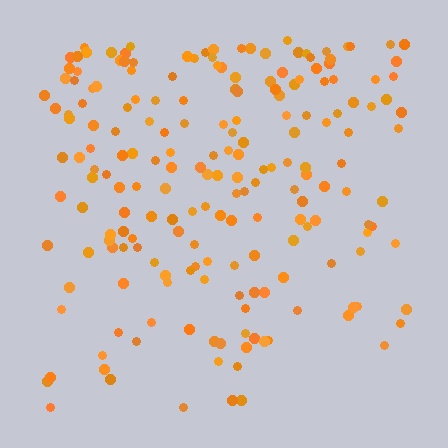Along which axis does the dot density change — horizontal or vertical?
Vertical.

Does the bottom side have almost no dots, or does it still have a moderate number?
Still a moderate number, just noticeably fewer than the top.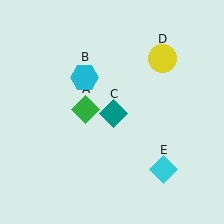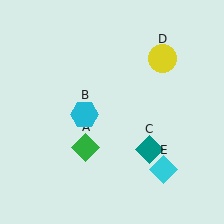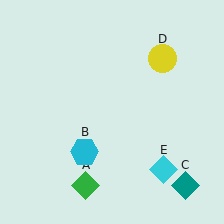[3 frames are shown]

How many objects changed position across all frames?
3 objects changed position: green diamond (object A), cyan hexagon (object B), teal diamond (object C).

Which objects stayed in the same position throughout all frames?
Yellow circle (object D) and cyan diamond (object E) remained stationary.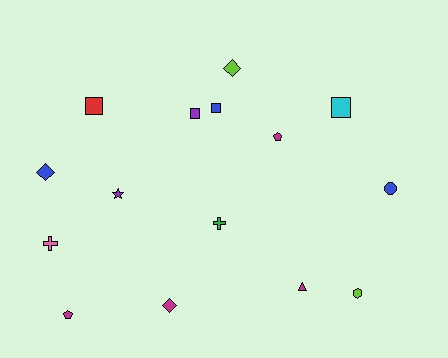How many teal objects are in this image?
There are no teal objects.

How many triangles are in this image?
There is 1 triangle.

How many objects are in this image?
There are 15 objects.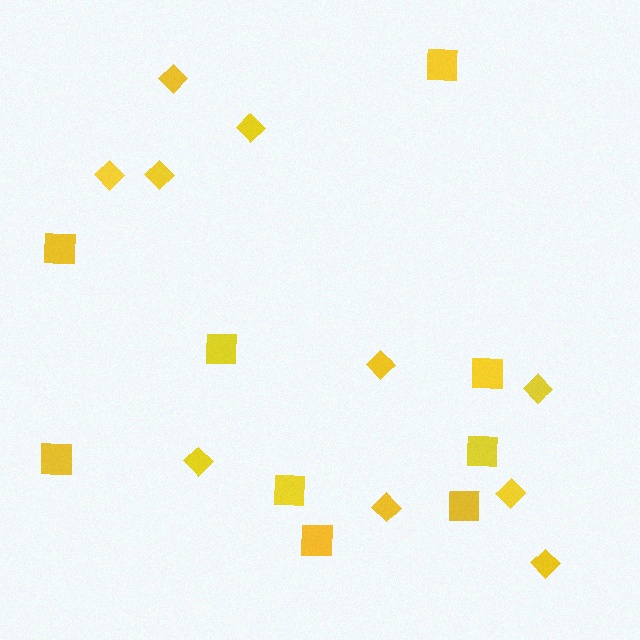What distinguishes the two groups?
There are 2 groups: one group of squares (9) and one group of diamonds (10).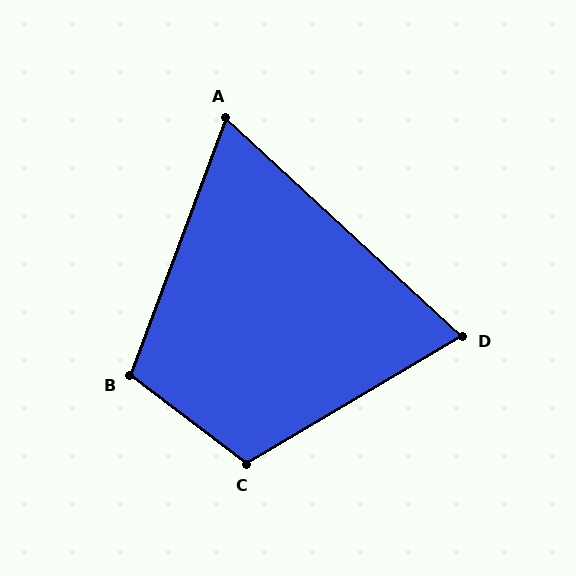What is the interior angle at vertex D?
Approximately 73 degrees (acute).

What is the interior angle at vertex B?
Approximately 107 degrees (obtuse).